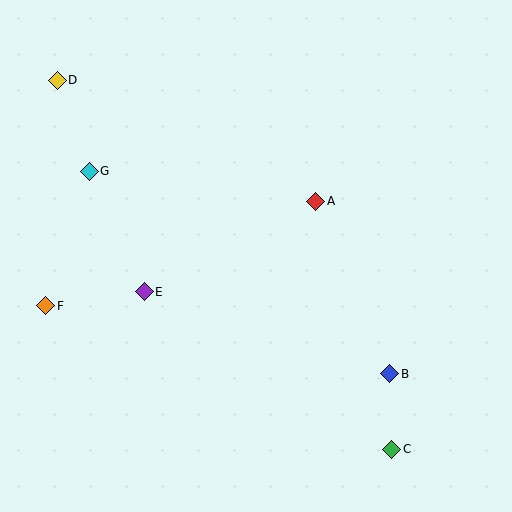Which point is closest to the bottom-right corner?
Point C is closest to the bottom-right corner.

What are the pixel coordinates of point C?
Point C is at (392, 449).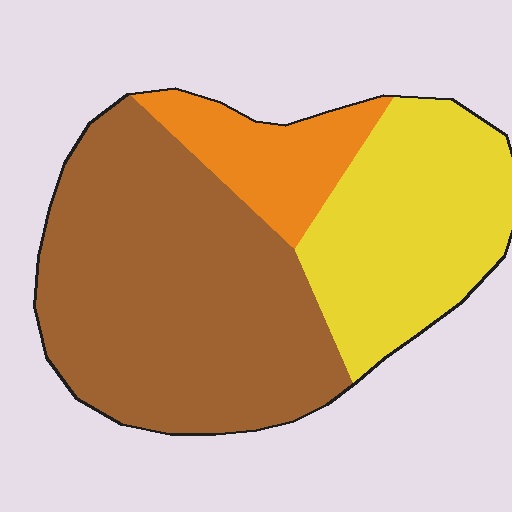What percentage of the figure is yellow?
Yellow covers 31% of the figure.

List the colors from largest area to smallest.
From largest to smallest: brown, yellow, orange.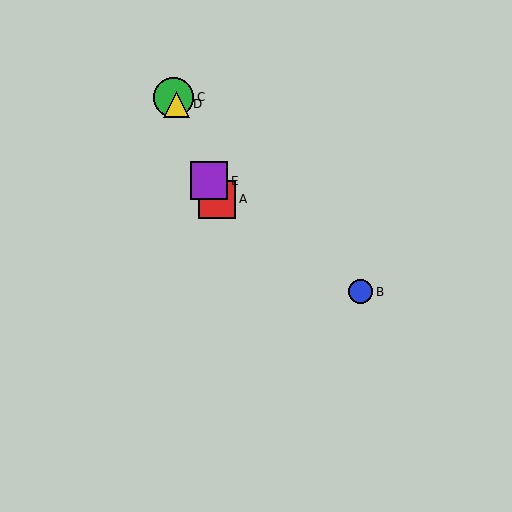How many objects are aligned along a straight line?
4 objects (A, C, D, E) are aligned along a straight line.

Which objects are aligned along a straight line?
Objects A, C, D, E are aligned along a straight line.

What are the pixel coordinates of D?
Object D is at (177, 104).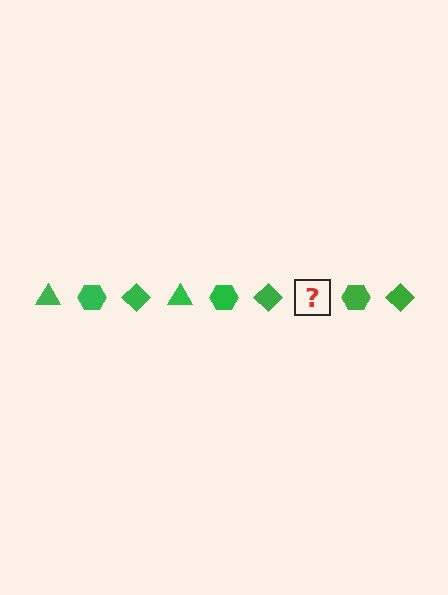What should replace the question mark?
The question mark should be replaced with a green triangle.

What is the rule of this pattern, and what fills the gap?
The rule is that the pattern cycles through triangle, hexagon, diamond shapes in green. The gap should be filled with a green triangle.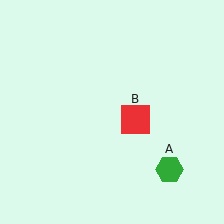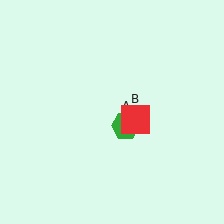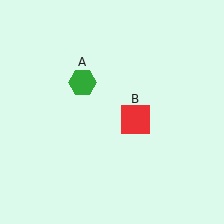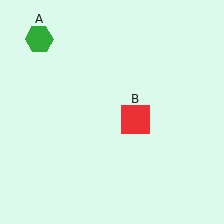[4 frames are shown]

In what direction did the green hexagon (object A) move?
The green hexagon (object A) moved up and to the left.